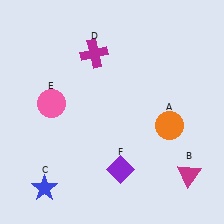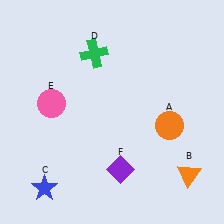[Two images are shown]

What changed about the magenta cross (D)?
In Image 1, D is magenta. In Image 2, it changed to green.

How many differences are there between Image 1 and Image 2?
There are 2 differences between the two images.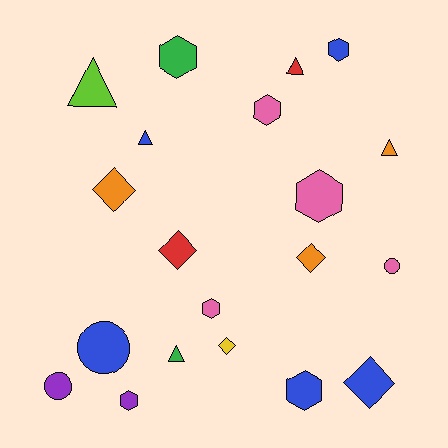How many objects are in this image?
There are 20 objects.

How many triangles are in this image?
There are 5 triangles.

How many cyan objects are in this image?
There are no cyan objects.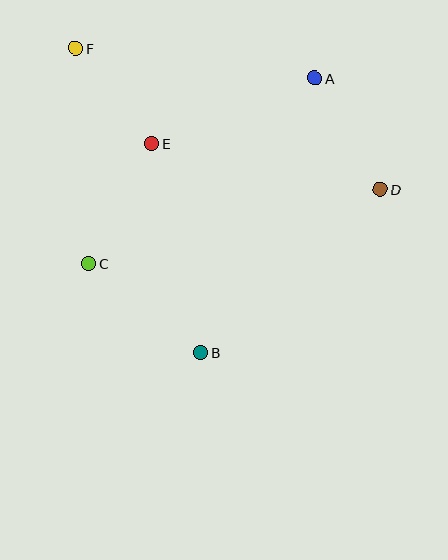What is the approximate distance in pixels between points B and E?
The distance between B and E is approximately 214 pixels.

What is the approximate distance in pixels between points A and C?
The distance between A and C is approximately 293 pixels.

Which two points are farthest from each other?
Points D and F are farthest from each other.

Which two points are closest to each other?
Points E and F are closest to each other.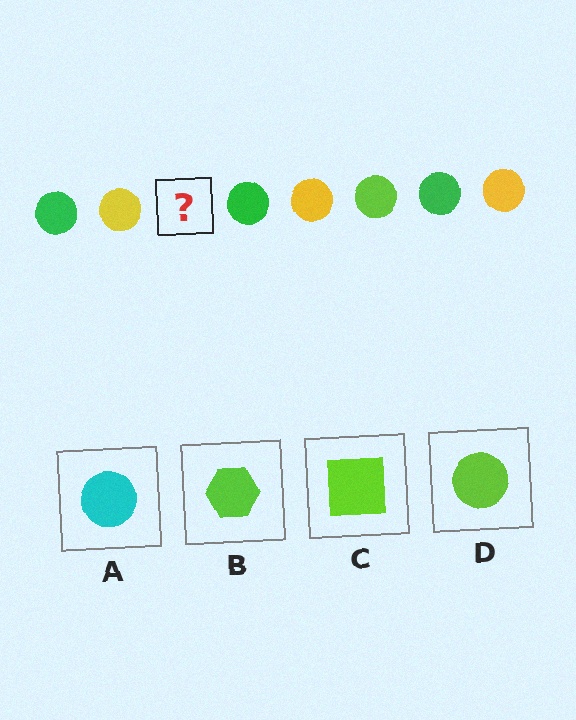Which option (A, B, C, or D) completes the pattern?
D.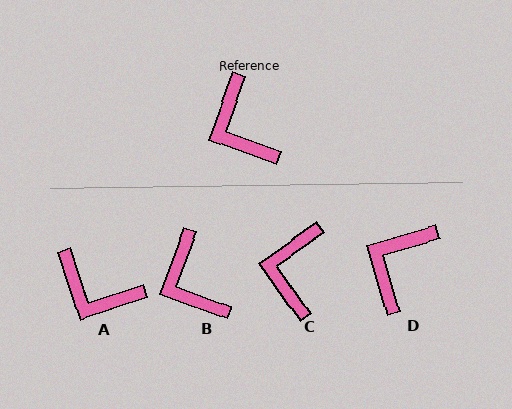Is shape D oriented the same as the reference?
No, it is off by about 54 degrees.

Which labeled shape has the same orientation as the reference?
B.